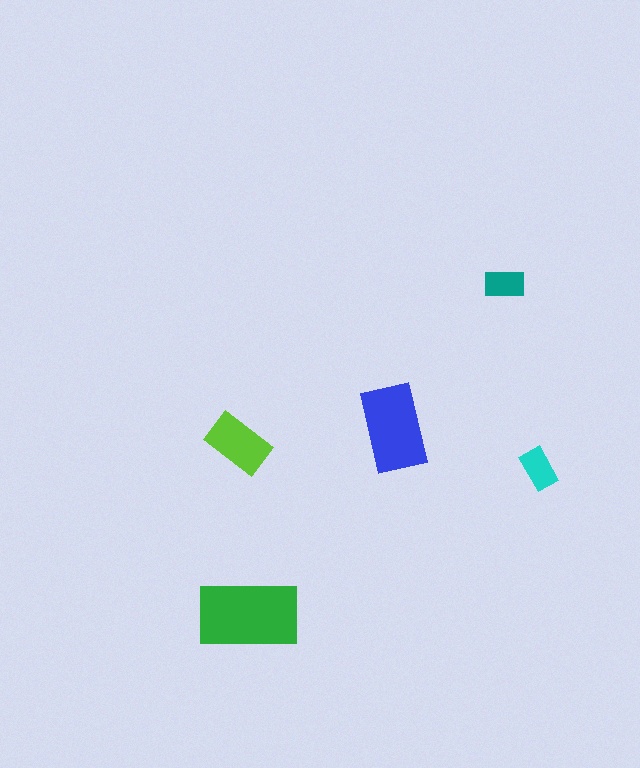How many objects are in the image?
There are 5 objects in the image.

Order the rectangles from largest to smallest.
the green one, the blue one, the lime one, the cyan one, the teal one.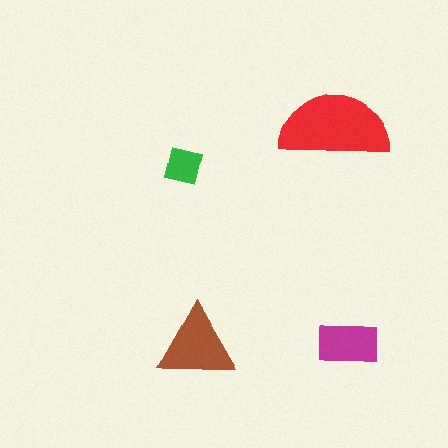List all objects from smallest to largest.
The green square, the magenta rectangle, the brown triangle, the red semicircle.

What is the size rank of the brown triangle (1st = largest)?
2nd.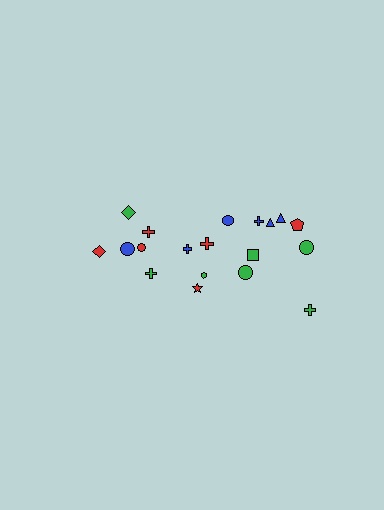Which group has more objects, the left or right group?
The right group.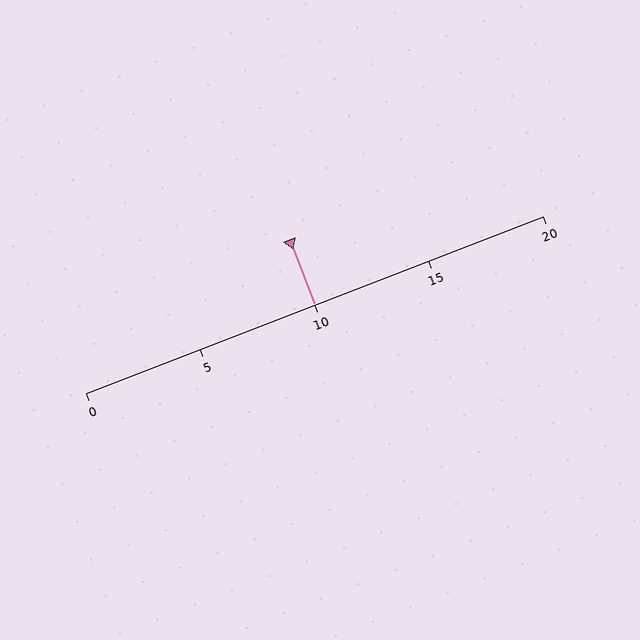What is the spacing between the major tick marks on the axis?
The major ticks are spaced 5 apart.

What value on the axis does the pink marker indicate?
The marker indicates approximately 10.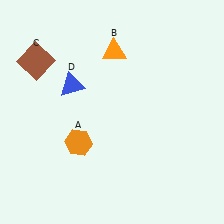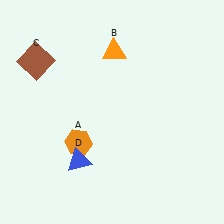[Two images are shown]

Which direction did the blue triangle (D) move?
The blue triangle (D) moved down.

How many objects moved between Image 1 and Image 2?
1 object moved between the two images.